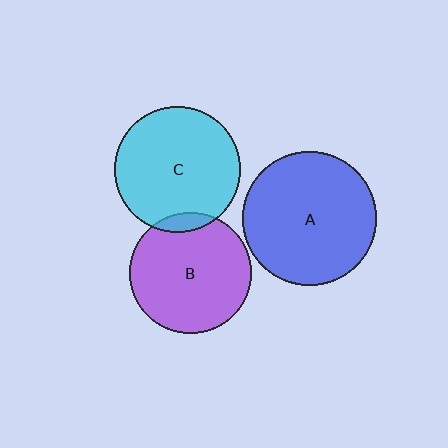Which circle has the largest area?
Circle A (blue).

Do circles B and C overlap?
Yes.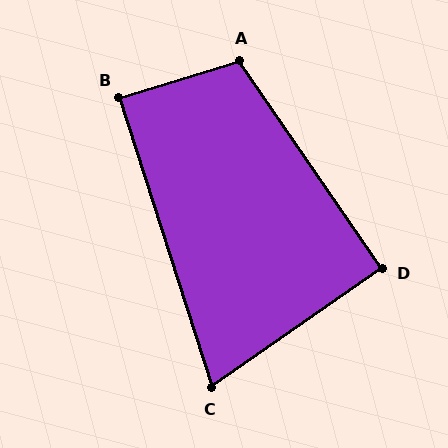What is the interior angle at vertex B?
Approximately 89 degrees (approximately right).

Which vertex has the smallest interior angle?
C, at approximately 73 degrees.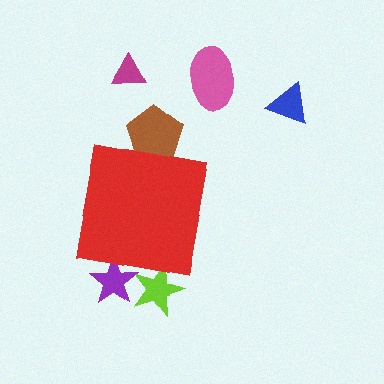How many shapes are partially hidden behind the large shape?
3 shapes are partially hidden.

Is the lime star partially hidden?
Yes, the lime star is partially hidden behind the red square.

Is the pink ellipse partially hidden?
No, the pink ellipse is fully visible.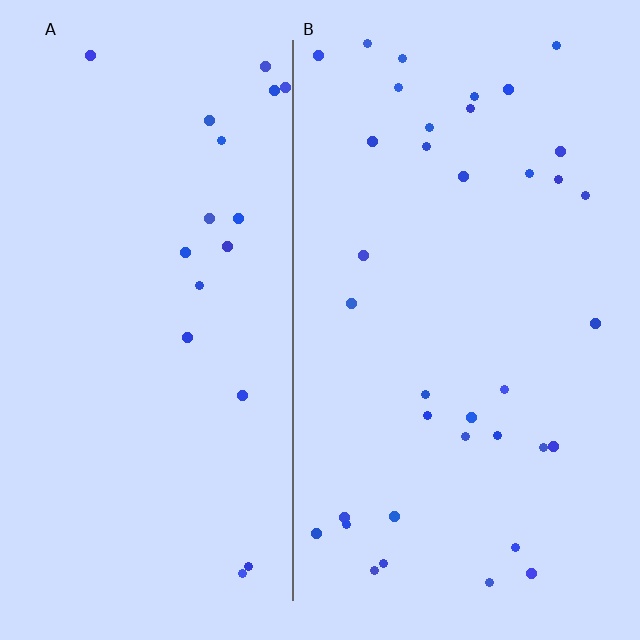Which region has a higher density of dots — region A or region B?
B (the right).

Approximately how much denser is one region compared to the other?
Approximately 2.0× — region B over region A.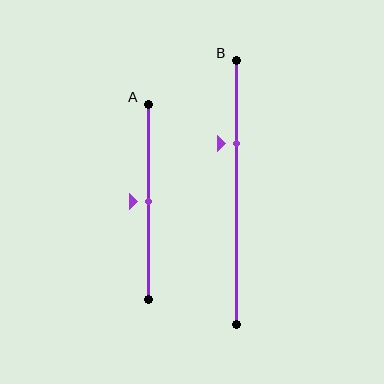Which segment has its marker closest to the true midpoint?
Segment A has its marker closest to the true midpoint.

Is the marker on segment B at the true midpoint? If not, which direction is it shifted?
No, the marker on segment B is shifted upward by about 19% of the segment length.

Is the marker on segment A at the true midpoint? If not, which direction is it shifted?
Yes, the marker on segment A is at the true midpoint.